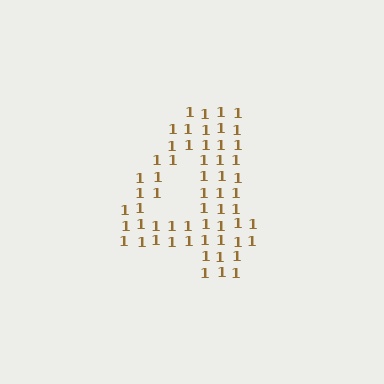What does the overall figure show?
The overall figure shows the digit 4.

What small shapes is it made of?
It is made of small digit 1's.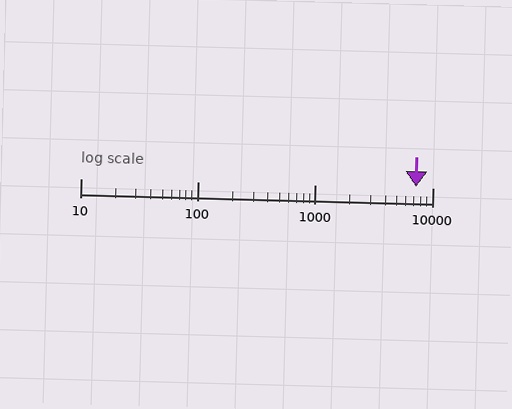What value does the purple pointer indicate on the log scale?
The pointer indicates approximately 7300.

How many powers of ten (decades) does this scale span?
The scale spans 3 decades, from 10 to 10000.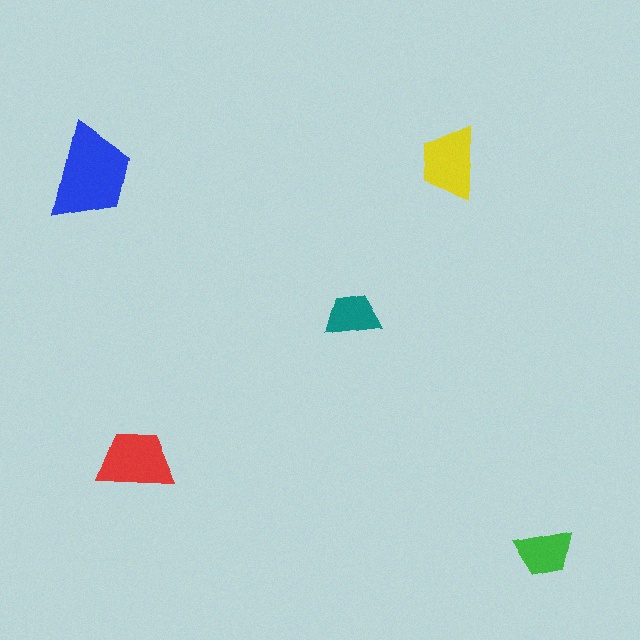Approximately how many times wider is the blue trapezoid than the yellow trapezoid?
About 1.5 times wider.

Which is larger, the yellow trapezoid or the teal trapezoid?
The yellow one.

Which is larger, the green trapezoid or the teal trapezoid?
The green one.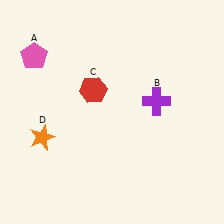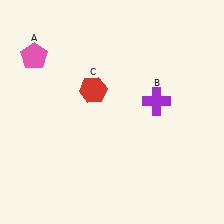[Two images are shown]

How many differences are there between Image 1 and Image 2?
There is 1 difference between the two images.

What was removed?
The orange star (D) was removed in Image 2.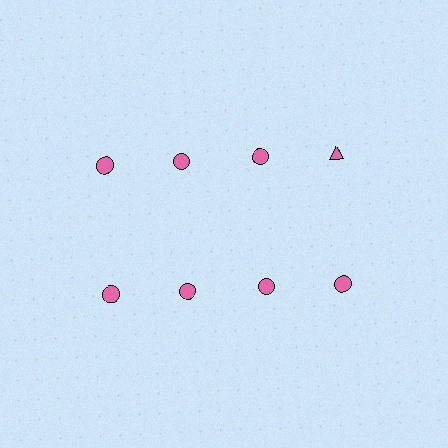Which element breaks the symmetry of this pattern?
The pink triangle in the top row, second from right column breaks the symmetry. All other shapes are pink circles.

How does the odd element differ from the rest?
It has a different shape: triangle instead of circle.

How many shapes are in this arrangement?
There are 8 shapes arranged in a grid pattern.